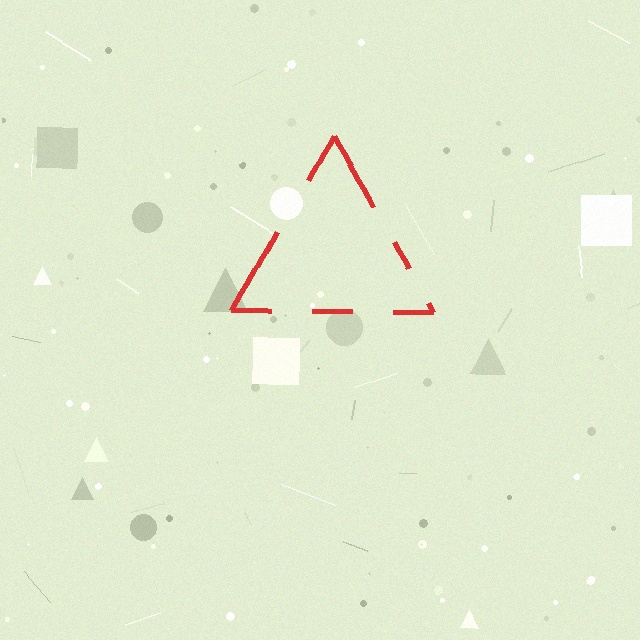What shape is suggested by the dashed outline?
The dashed outline suggests a triangle.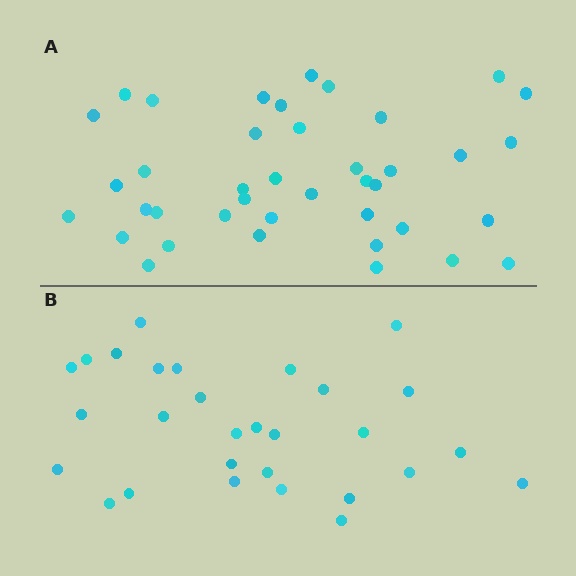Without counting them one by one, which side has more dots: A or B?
Region A (the top region) has more dots.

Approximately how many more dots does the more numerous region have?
Region A has roughly 12 or so more dots than region B.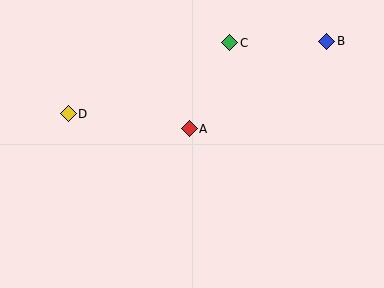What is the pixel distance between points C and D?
The distance between C and D is 177 pixels.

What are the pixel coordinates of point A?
Point A is at (189, 129).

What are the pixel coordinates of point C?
Point C is at (230, 43).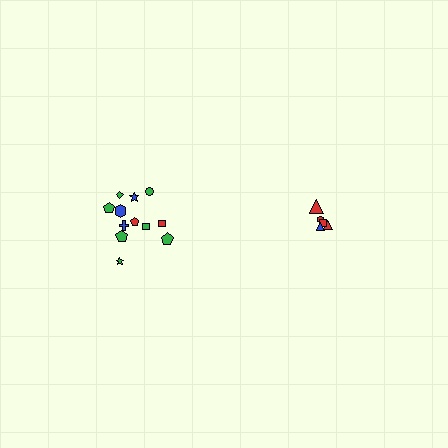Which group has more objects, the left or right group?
The left group.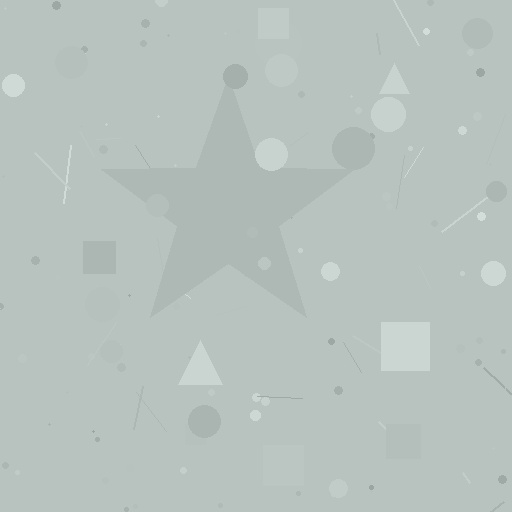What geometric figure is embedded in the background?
A star is embedded in the background.